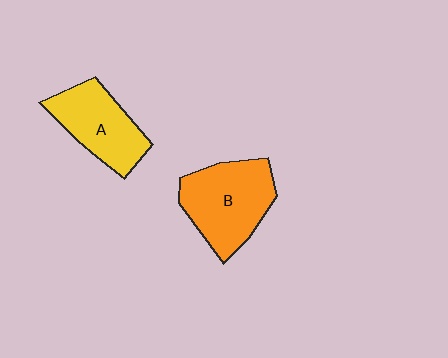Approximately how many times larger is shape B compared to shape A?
Approximately 1.2 times.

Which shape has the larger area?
Shape B (orange).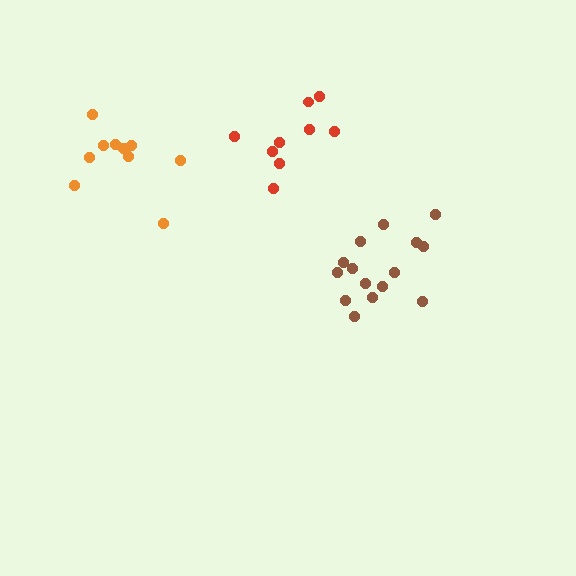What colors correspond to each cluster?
The clusters are colored: red, brown, orange.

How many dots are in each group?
Group 1: 9 dots, Group 2: 15 dots, Group 3: 10 dots (34 total).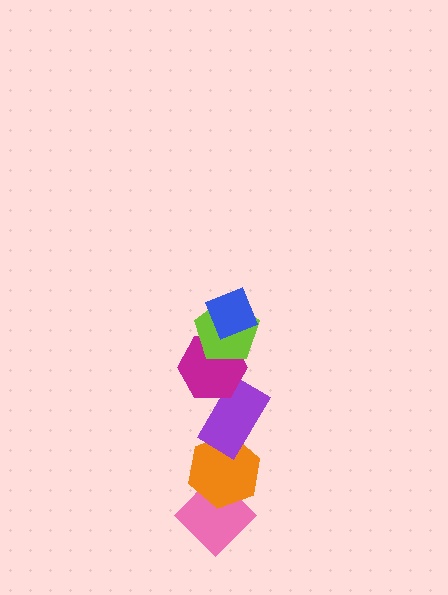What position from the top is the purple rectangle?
The purple rectangle is 4th from the top.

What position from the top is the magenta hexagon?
The magenta hexagon is 3rd from the top.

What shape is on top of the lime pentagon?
The blue diamond is on top of the lime pentagon.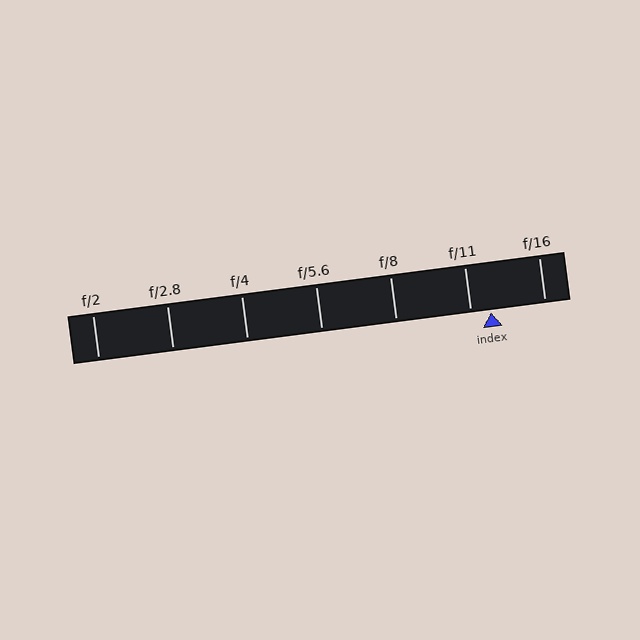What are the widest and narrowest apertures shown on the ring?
The widest aperture shown is f/2 and the narrowest is f/16.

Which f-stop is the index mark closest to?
The index mark is closest to f/11.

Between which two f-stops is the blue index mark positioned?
The index mark is between f/11 and f/16.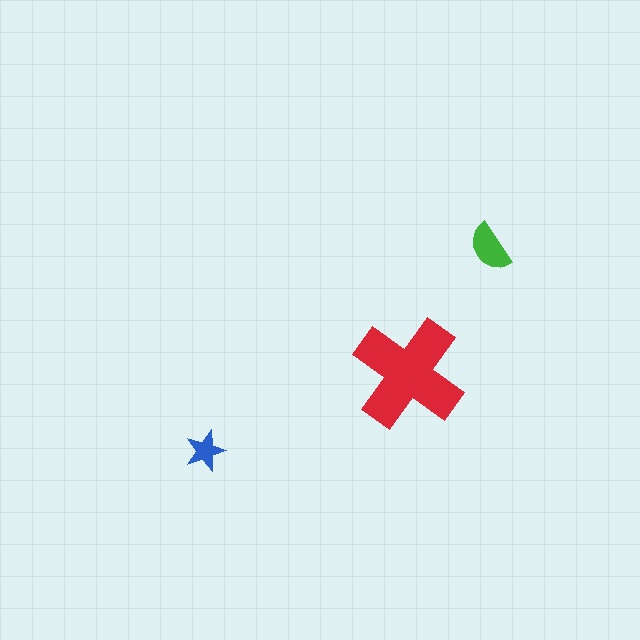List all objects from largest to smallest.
The red cross, the green semicircle, the blue star.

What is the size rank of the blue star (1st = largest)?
3rd.